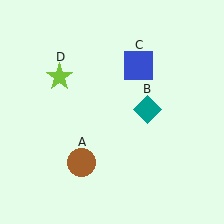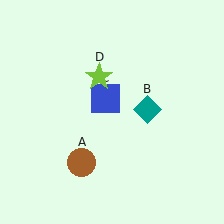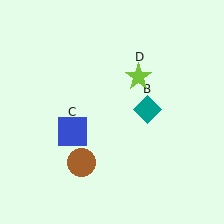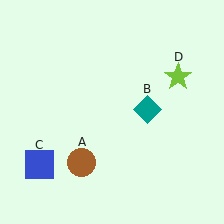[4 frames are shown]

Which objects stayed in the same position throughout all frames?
Brown circle (object A) and teal diamond (object B) remained stationary.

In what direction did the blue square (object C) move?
The blue square (object C) moved down and to the left.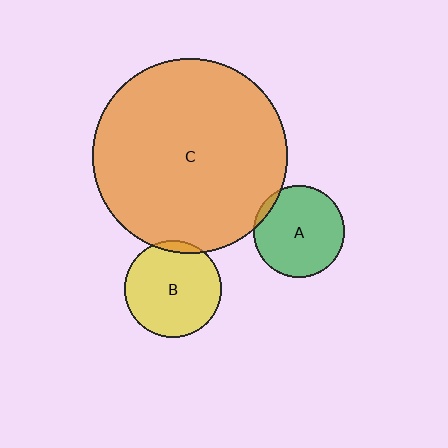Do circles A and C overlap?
Yes.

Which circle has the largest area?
Circle C (orange).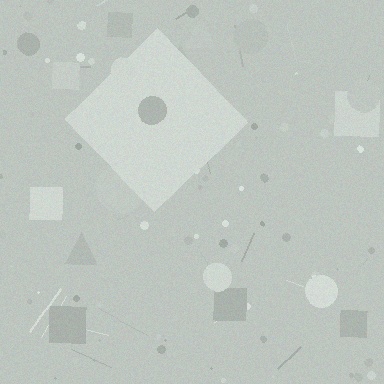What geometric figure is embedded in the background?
A diamond is embedded in the background.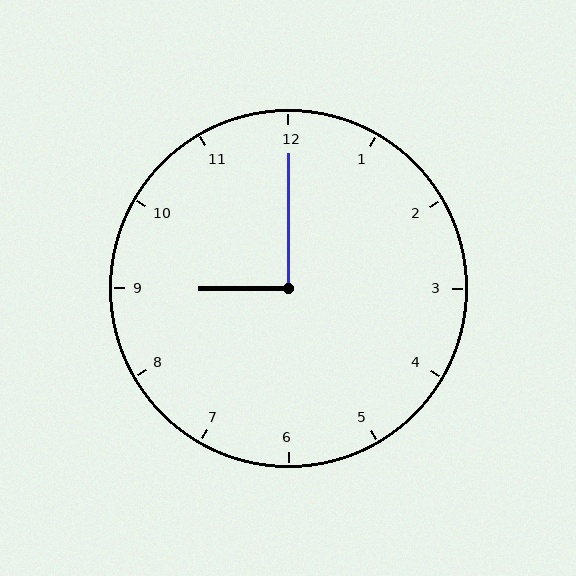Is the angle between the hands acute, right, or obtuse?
It is right.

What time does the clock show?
9:00.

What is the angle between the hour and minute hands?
Approximately 90 degrees.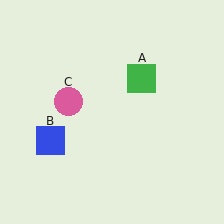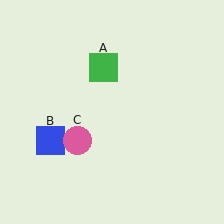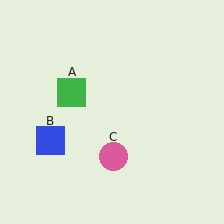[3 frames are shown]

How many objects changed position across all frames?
2 objects changed position: green square (object A), pink circle (object C).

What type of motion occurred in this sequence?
The green square (object A), pink circle (object C) rotated counterclockwise around the center of the scene.